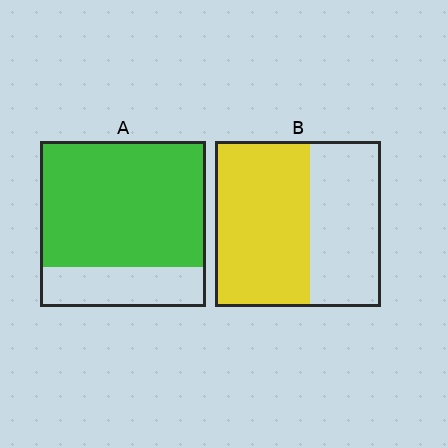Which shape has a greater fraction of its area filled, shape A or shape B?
Shape A.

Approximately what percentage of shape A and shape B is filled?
A is approximately 75% and B is approximately 55%.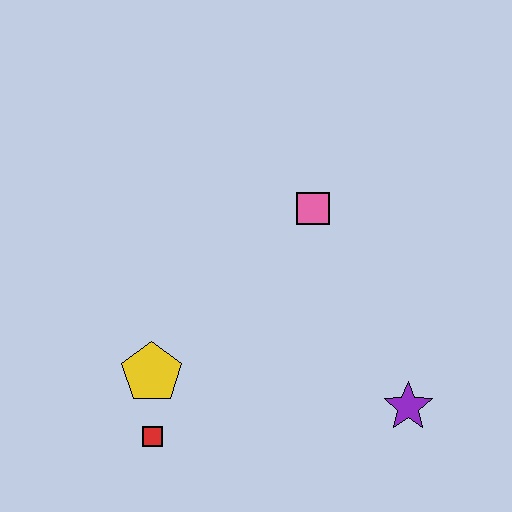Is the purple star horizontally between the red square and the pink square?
No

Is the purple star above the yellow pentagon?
No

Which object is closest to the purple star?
The pink square is closest to the purple star.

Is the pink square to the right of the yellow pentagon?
Yes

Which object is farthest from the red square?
The pink square is farthest from the red square.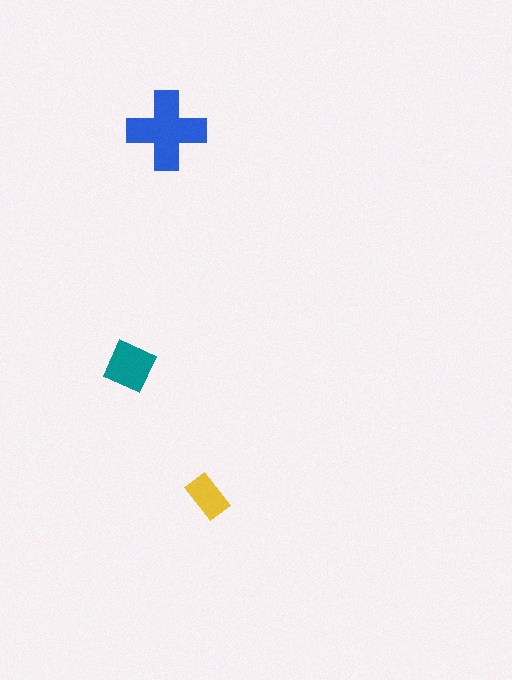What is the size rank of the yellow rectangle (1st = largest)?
3rd.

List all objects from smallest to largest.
The yellow rectangle, the teal diamond, the blue cross.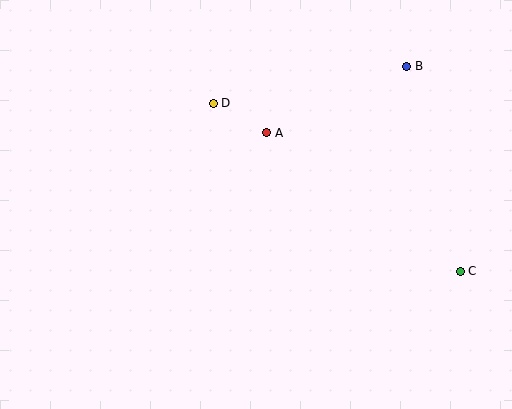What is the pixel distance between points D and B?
The distance between D and B is 197 pixels.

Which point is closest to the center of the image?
Point A at (267, 133) is closest to the center.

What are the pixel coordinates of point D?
Point D is at (213, 103).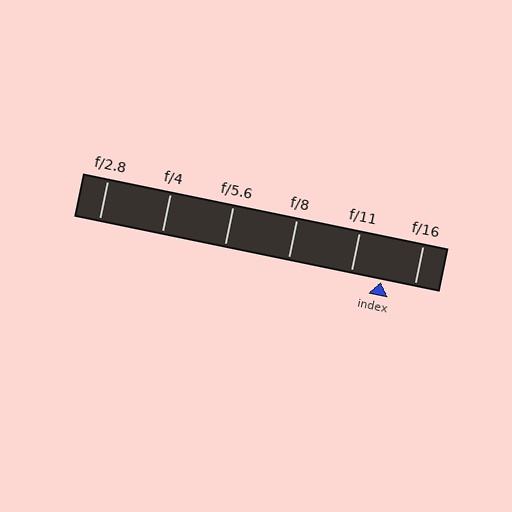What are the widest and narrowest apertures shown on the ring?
The widest aperture shown is f/2.8 and the narrowest is f/16.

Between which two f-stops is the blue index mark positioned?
The index mark is between f/11 and f/16.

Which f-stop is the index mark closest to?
The index mark is closest to f/11.